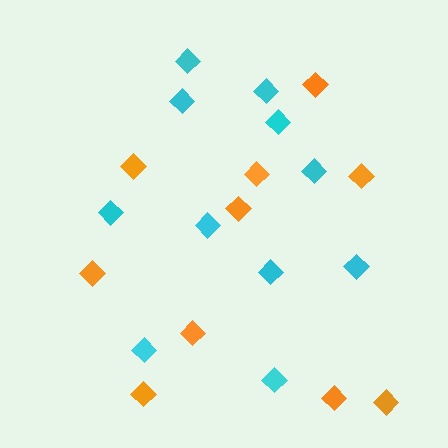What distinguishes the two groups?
There are 2 groups: one group of cyan diamonds (11) and one group of orange diamonds (10).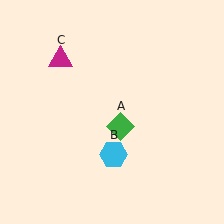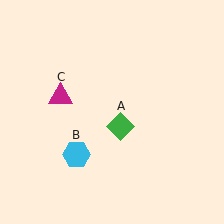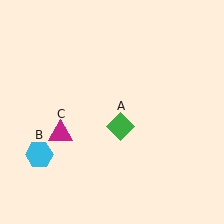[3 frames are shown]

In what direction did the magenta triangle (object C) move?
The magenta triangle (object C) moved down.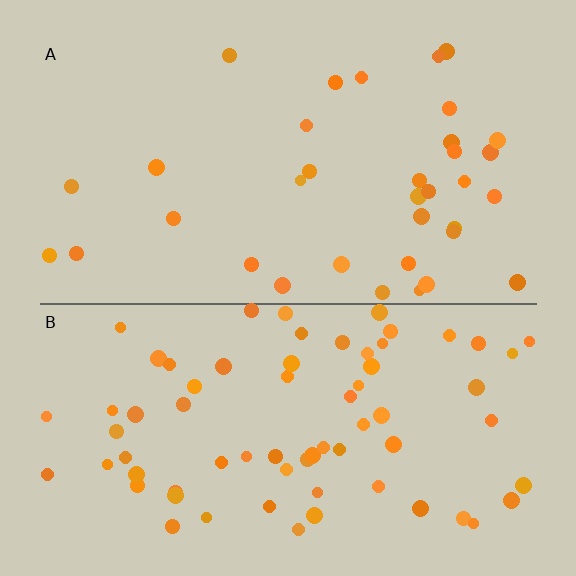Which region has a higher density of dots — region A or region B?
B (the bottom).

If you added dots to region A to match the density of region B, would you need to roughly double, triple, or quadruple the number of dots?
Approximately double.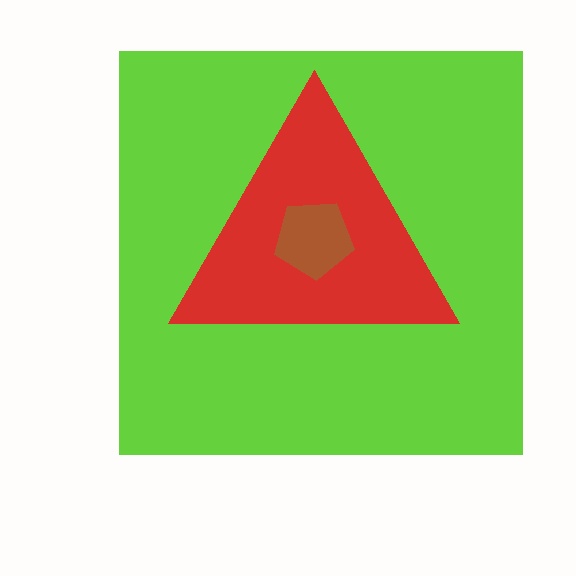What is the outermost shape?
The lime square.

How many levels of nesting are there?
3.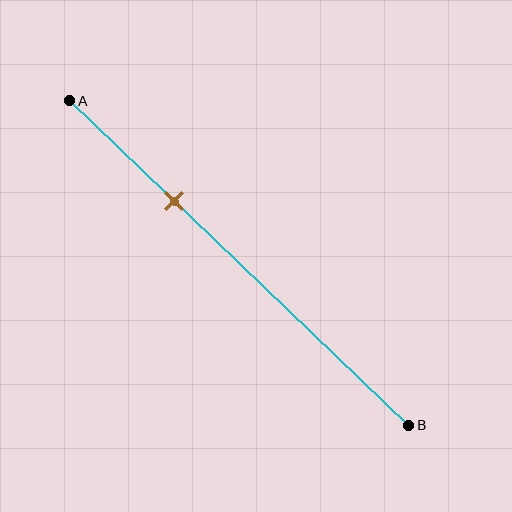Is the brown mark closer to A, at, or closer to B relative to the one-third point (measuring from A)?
The brown mark is approximately at the one-third point of segment AB.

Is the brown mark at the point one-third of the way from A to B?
Yes, the mark is approximately at the one-third point.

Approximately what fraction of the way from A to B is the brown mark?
The brown mark is approximately 30% of the way from A to B.